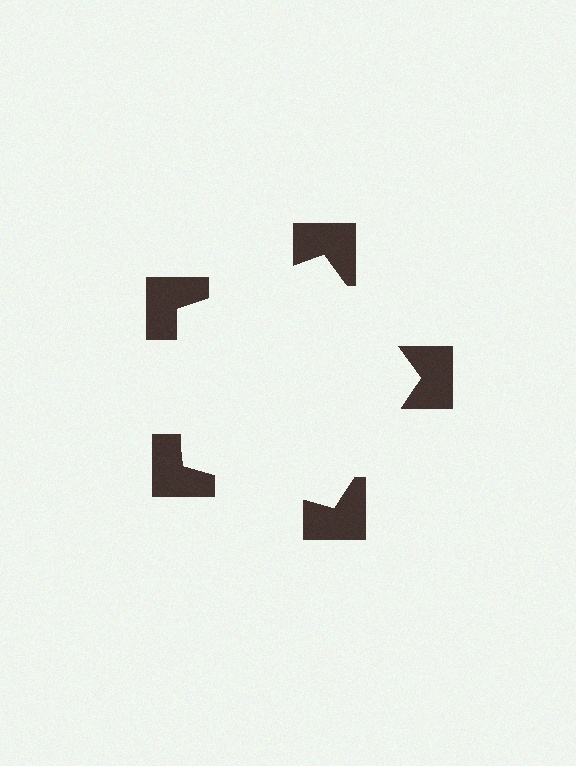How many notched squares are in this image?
There are 5 — one at each vertex of the illusory pentagon.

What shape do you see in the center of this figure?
An illusory pentagon — its edges are inferred from the aligned wedge cuts in the notched squares, not physically drawn.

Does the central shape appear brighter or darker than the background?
It typically appears slightly brighter than the background, even though no actual brightness change is drawn.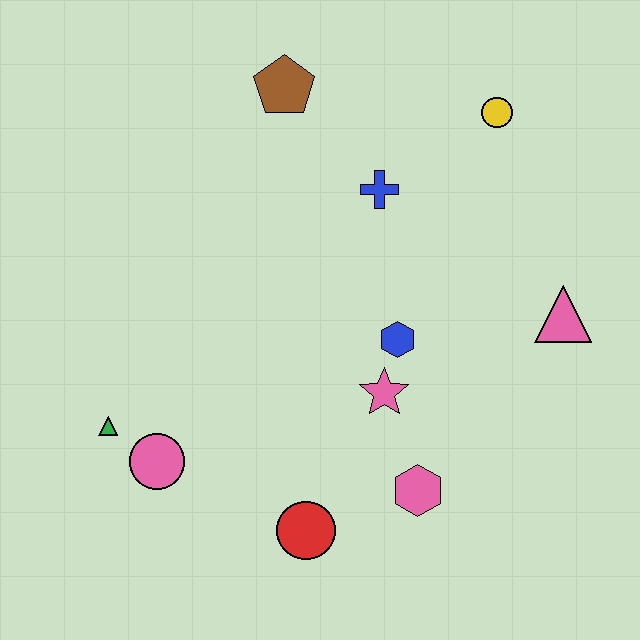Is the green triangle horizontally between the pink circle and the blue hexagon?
No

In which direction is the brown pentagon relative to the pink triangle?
The brown pentagon is to the left of the pink triangle.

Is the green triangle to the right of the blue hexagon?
No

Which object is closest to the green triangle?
The pink circle is closest to the green triangle.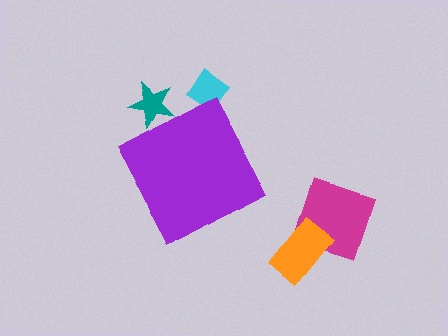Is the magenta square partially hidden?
No, the magenta square is fully visible.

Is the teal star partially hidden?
Yes, the teal star is partially hidden behind the purple diamond.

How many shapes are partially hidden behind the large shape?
2 shapes are partially hidden.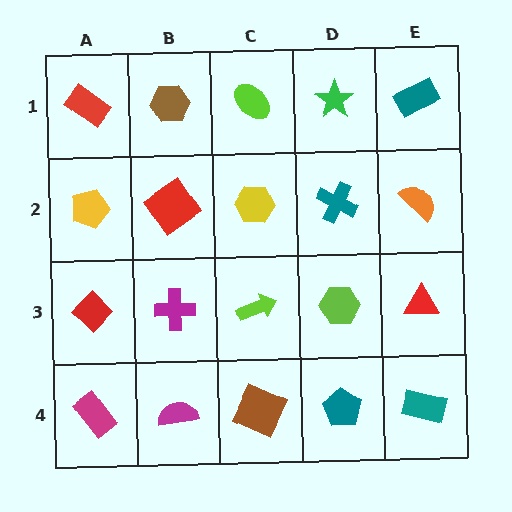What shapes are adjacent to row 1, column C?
A yellow hexagon (row 2, column C), a brown hexagon (row 1, column B), a green star (row 1, column D).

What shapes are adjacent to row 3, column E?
An orange semicircle (row 2, column E), a teal rectangle (row 4, column E), a lime hexagon (row 3, column D).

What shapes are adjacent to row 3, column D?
A teal cross (row 2, column D), a teal pentagon (row 4, column D), a lime arrow (row 3, column C), a red triangle (row 3, column E).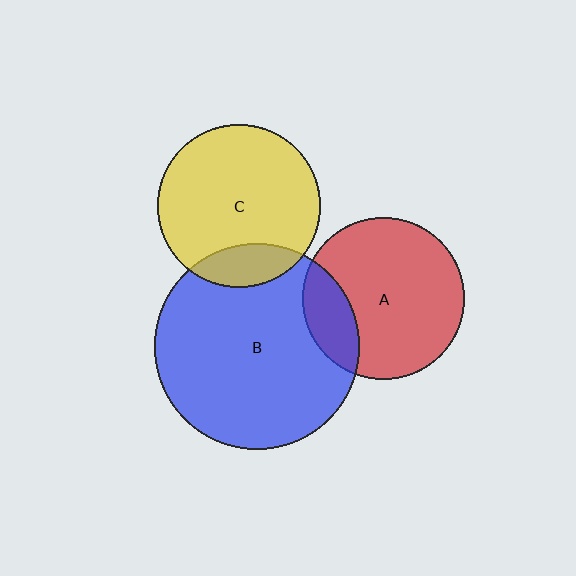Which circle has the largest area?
Circle B (blue).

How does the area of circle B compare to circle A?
Approximately 1.6 times.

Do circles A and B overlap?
Yes.